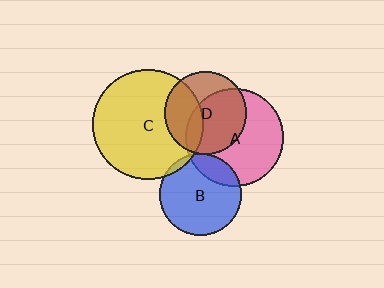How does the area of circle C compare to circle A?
Approximately 1.3 times.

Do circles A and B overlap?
Yes.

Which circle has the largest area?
Circle C (yellow).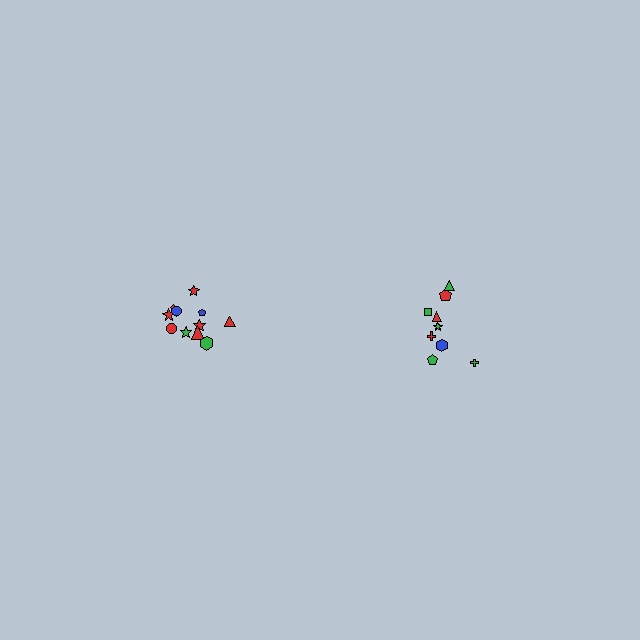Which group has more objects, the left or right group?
The left group.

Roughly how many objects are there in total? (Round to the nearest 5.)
Roughly 20 objects in total.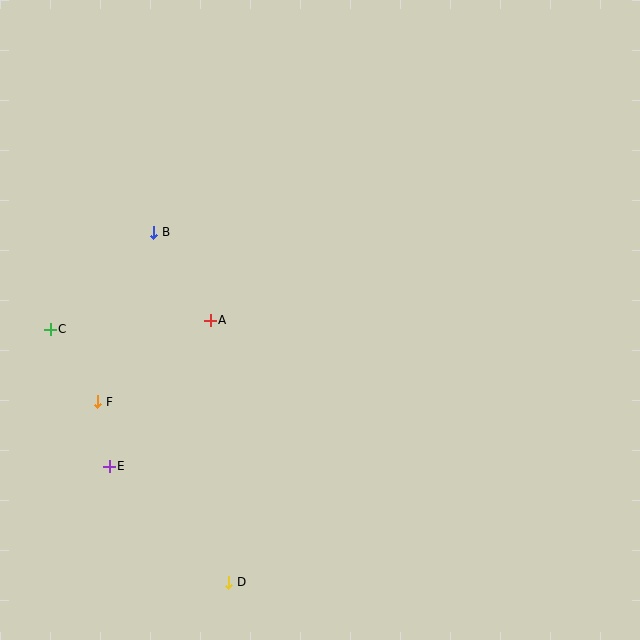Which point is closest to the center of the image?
Point A at (210, 320) is closest to the center.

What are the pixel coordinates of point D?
Point D is at (229, 582).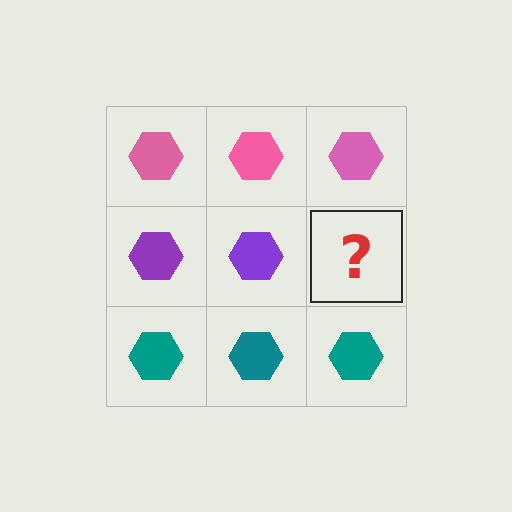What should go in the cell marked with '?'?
The missing cell should contain a purple hexagon.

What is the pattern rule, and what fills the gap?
The rule is that each row has a consistent color. The gap should be filled with a purple hexagon.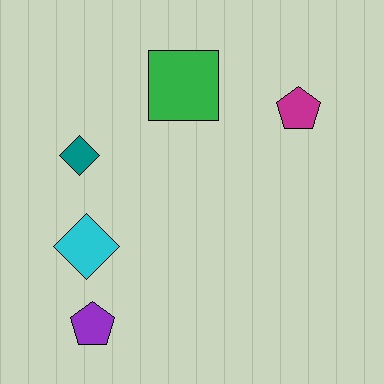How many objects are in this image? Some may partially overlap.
There are 5 objects.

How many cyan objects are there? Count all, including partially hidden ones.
There is 1 cyan object.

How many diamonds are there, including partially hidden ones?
There are 2 diamonds.